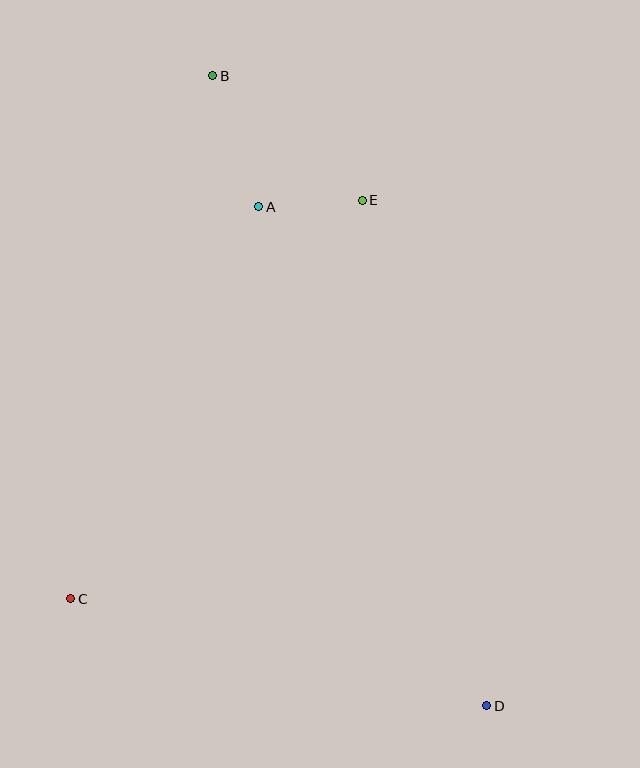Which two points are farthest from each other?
Points B and D are farthest from each other.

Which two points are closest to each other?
Points A and E are closest to each other.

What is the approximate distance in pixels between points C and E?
The distance between C and E is approximately 494 pixels.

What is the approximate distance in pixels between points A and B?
The distance between A and B is approximately 139 pixels.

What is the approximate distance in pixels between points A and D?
The distance between A and D is approximately 549 pixels.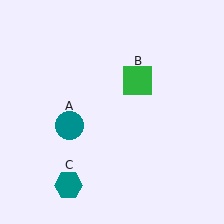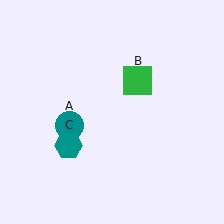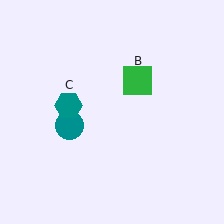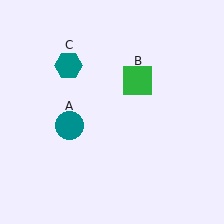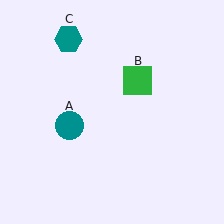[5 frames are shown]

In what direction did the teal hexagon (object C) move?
The teal hexagon (object C) moved up.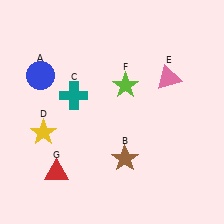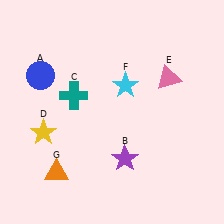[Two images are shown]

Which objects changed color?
B changed from brown to purple. F changed from lime to cyan. G changed from red to orange.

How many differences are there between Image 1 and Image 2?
There are 3 differences between the two images.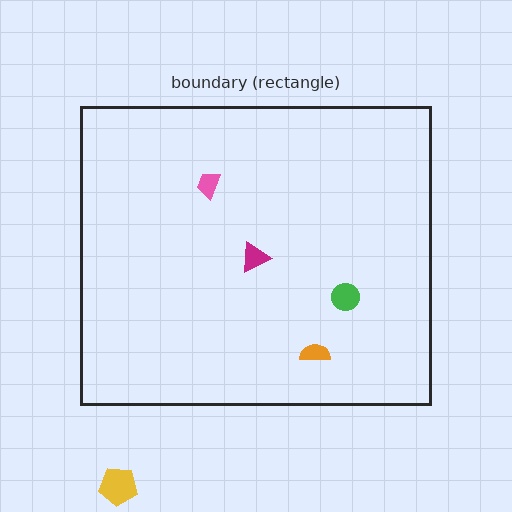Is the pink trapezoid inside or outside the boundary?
Inside.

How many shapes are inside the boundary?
4 inside, 1 outside.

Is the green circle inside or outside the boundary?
Inside.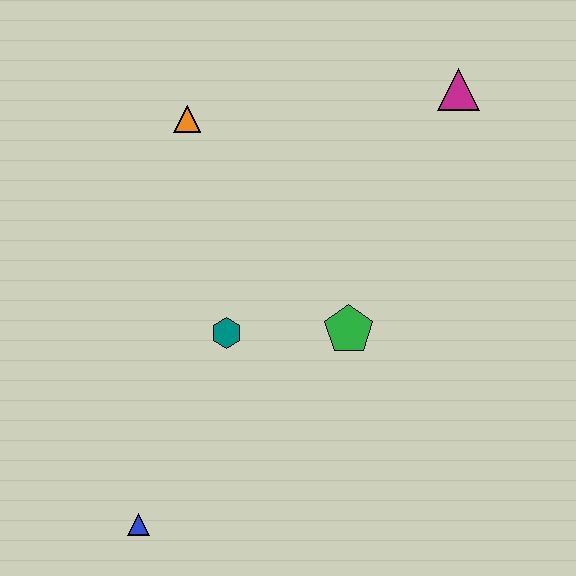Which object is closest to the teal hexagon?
The green pentagon is closest to the teal hexagon.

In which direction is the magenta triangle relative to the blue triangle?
The magenta triangle is above the blue triangle.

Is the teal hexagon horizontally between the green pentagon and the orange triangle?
Yes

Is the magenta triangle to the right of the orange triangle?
Yes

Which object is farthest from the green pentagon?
The blue triangle is farthest from the green pentagon.